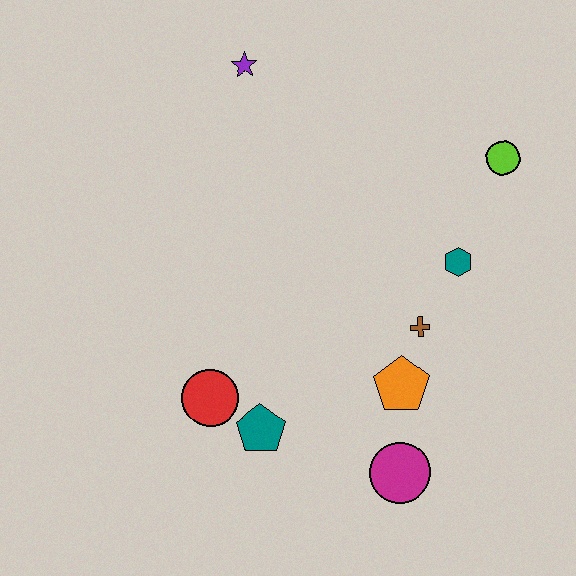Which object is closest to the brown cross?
The orange pentagon is closest to the brown cross.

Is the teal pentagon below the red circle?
Yes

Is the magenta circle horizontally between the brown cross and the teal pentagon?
Yes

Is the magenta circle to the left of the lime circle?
Yes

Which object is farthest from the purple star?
The magenta circle is farthest from the purple star.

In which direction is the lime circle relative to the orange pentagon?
The lime circle is above the orange pentagon.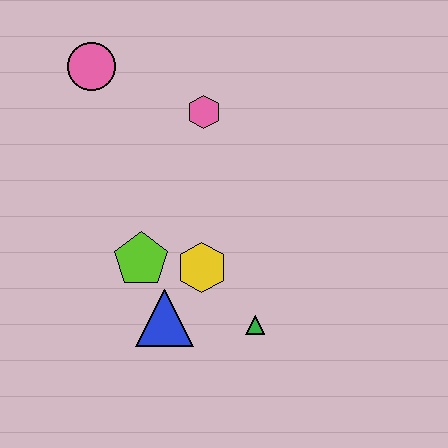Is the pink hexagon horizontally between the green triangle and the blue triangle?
Yes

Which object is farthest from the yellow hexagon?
The pink circle is farthest from the yellow hexagon.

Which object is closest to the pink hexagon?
The pink circle is closest to the pink hexagon.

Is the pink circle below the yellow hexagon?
No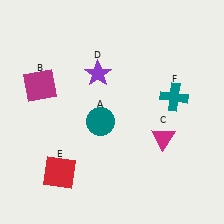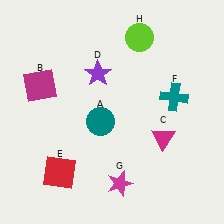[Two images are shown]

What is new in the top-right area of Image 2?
A lime circle (H) was added in the top-right area of Image 2.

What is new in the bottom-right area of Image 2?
A magenta star (G) was added in the bottom-right area of Image 2.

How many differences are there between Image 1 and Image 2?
There are 2 differences between the two images.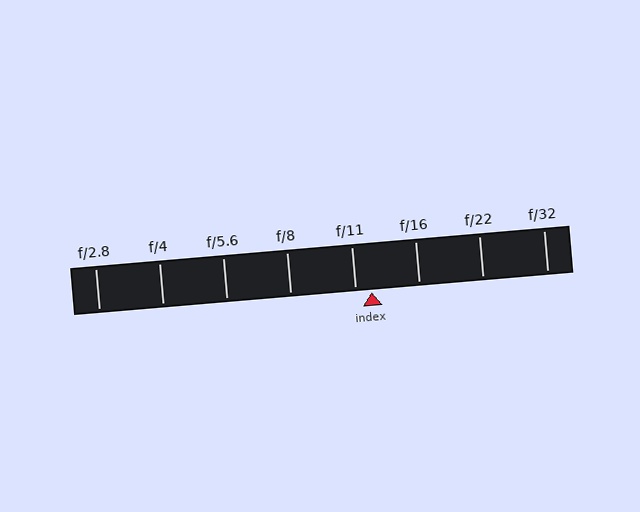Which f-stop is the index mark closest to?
The index mark is closest to f/11.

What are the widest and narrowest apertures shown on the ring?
The widest aperture shown is f/2.8 and the narrowest is f/32.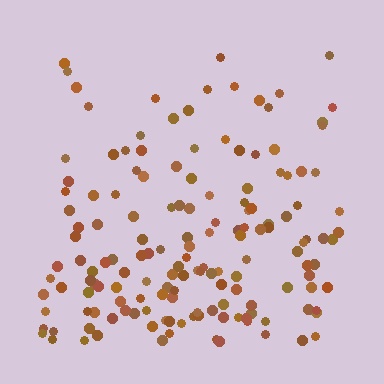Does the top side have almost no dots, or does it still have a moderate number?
Still a moderate number, just noticeably fewer than the bottom.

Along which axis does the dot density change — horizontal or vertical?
Vertical.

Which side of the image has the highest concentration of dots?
The bottom.